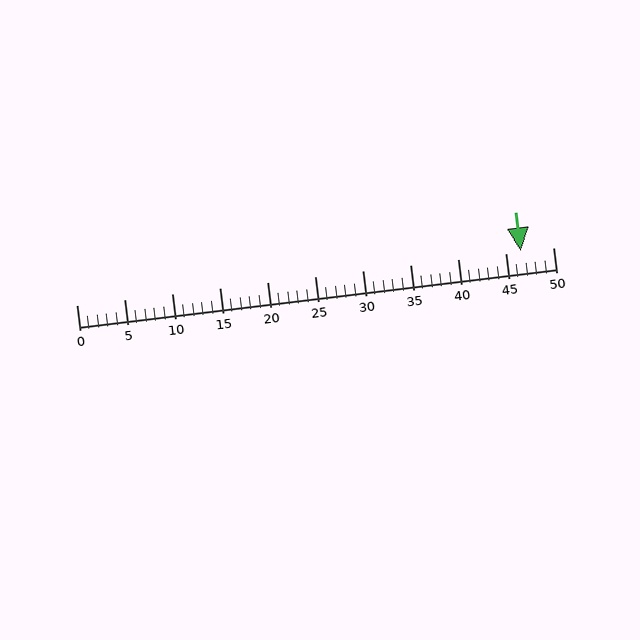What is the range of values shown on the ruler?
The ruler shows values from 0 to 50.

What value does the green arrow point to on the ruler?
The green arrow points to approximately 47.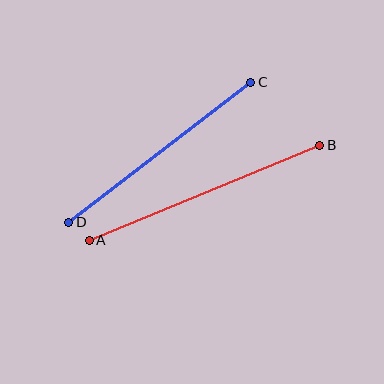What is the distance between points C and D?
The distance is approximately 229 pixels.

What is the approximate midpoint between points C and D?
The midpoint is at approximately (160, 152) pixels.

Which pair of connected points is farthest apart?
Points A and B are farthest apart.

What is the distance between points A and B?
The distance is approximately 249 pixels.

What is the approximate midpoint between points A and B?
The midpoint is at approximately (205, 193) pixels.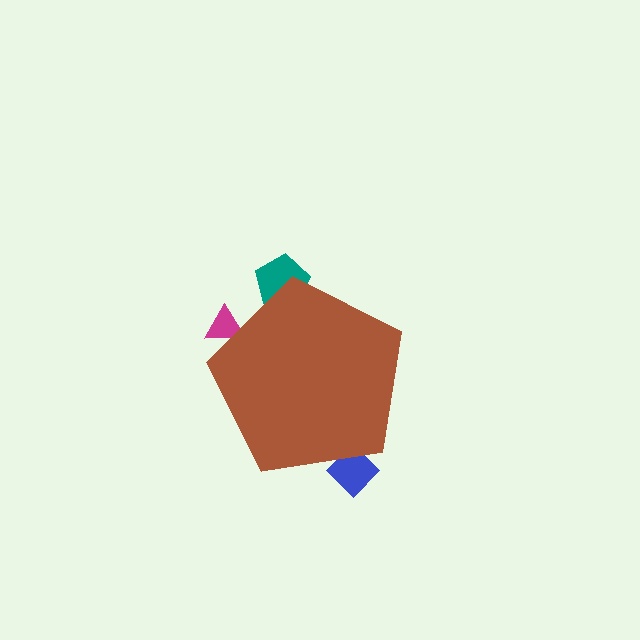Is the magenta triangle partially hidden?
Yes, the magenta triangle is partially hidden behind the brown pentagon.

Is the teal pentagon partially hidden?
Yes, the teal pentagon is partially hidden behind the brown pentagon.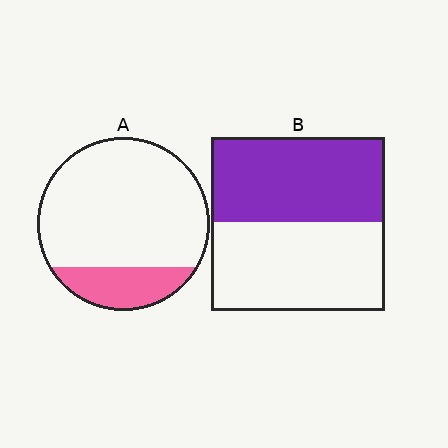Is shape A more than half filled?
No.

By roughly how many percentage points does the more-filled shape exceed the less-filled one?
By roughly 30 percentage points (B over A).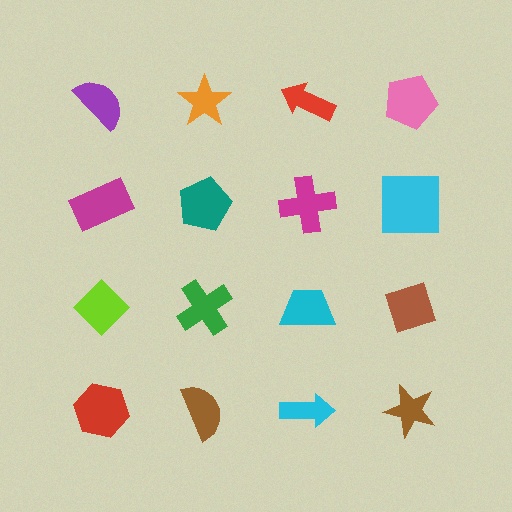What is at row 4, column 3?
A cyan arrow.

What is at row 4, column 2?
A brown semicircle.